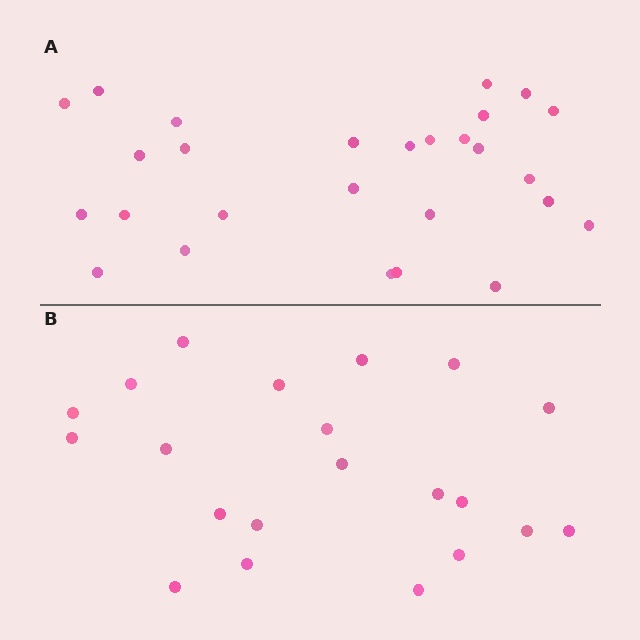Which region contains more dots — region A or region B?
Region A (the top region) has more dots.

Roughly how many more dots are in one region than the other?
Region A has about 6 more dots than region B.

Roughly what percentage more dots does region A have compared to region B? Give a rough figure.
About 30% more.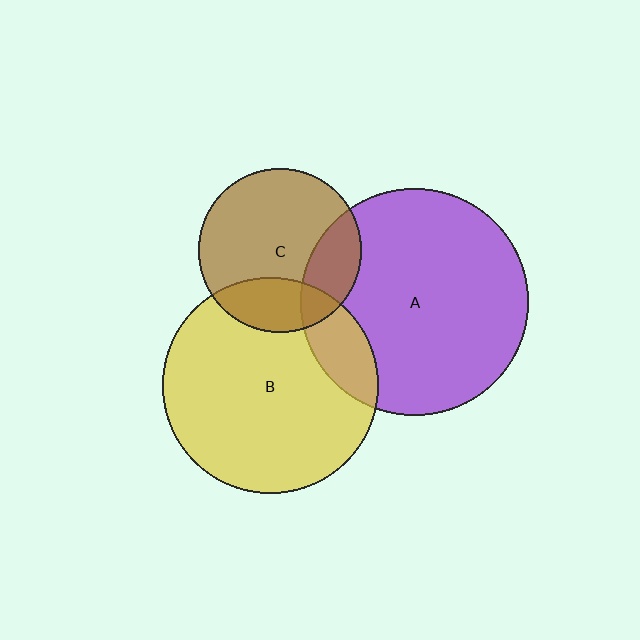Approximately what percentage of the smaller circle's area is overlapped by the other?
Approximately 25%.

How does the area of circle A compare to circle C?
Approximately 1.9 times.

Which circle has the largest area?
Circle A (purple).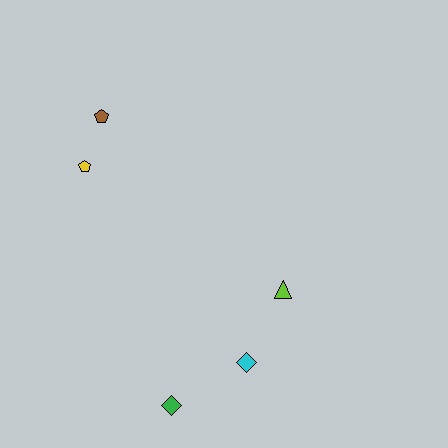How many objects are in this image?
There are 5 objects.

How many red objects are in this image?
There are no red objects.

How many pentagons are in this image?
There are 2 pentagons.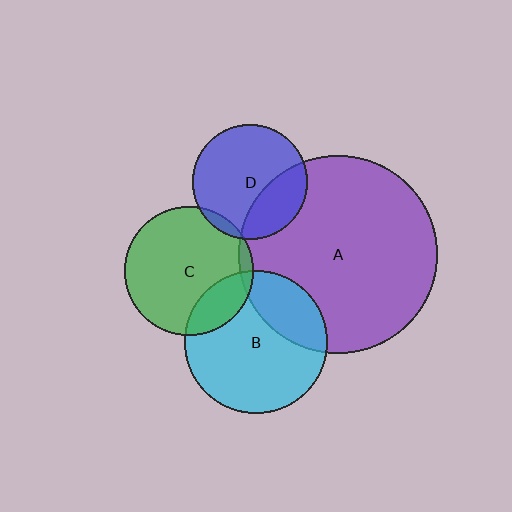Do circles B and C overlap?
Yes.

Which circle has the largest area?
Circle A (purple).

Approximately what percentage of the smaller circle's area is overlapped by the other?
Approximately 20%.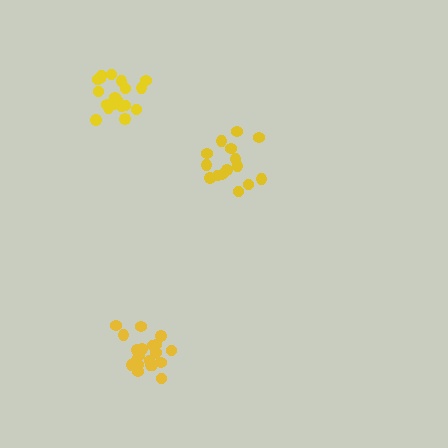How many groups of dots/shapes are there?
There are 3 groups.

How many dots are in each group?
Group 1: 21 dots, Group 2: 15 dots, Group 3: 19 dots (55 total).